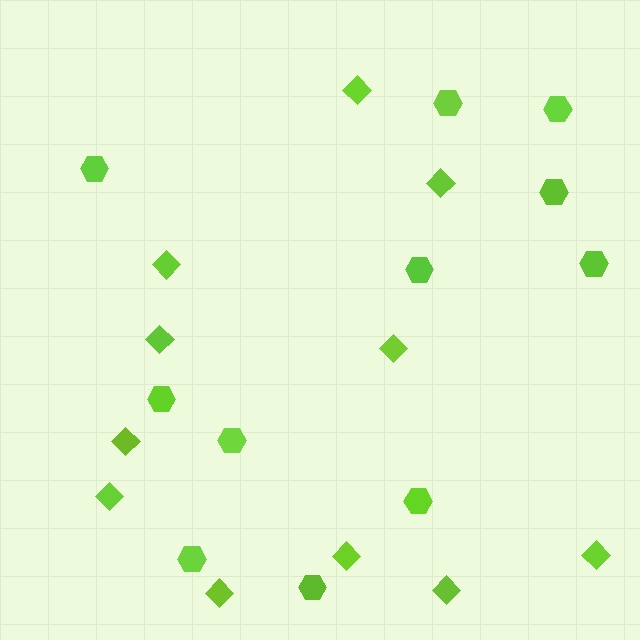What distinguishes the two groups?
There are 2 groups: one group of diamonds (11) and one group of hexagons (11).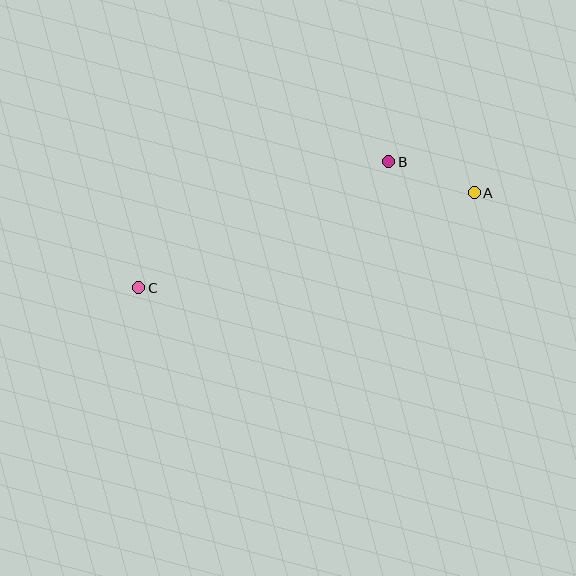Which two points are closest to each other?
Points A and B are closest to each other.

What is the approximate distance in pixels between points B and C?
The distance between B and C is approximately 280 pixels.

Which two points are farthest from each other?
Points A and C are farthest from each other.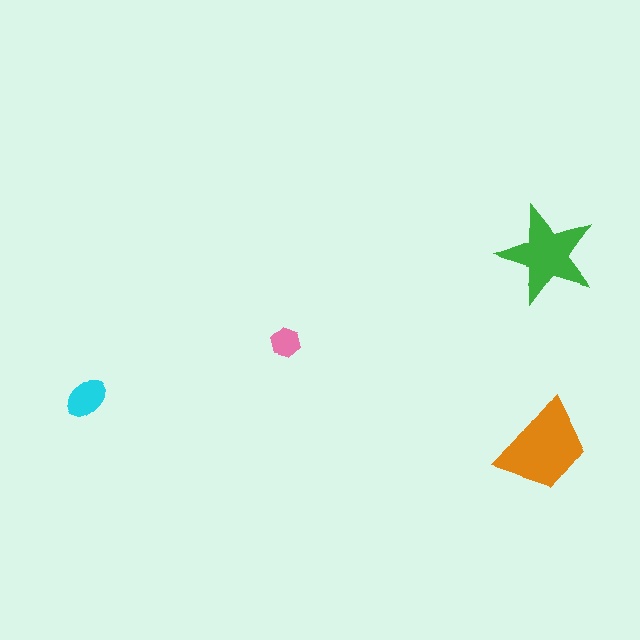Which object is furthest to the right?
The orange trapezoid is rightmost.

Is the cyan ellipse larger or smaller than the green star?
Smaller.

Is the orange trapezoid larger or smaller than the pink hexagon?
Larger.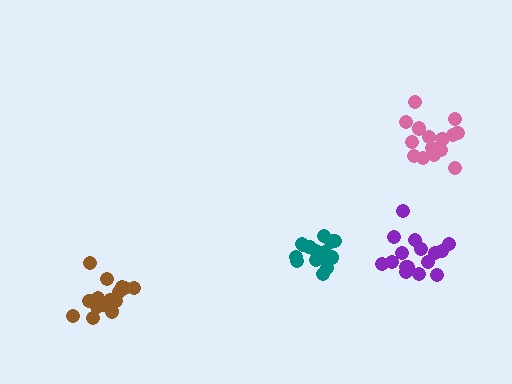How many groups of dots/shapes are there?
There are 4 groups.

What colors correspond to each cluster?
The clusters are colored: pink, brown, teal, purple.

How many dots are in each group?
Group 1: 15 dots, Group 2: 16 dots, Group 3: 15 dots, Group 4: 16 dots (62 total).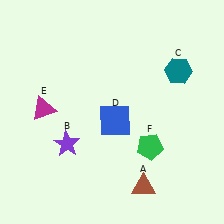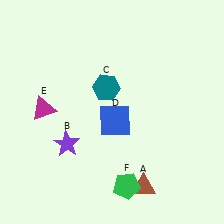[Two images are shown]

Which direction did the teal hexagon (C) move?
The teal hexagon (C) moved left.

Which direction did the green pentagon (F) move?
The green pentagon (F) moved down.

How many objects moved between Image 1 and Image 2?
2 objects moved between the two images.